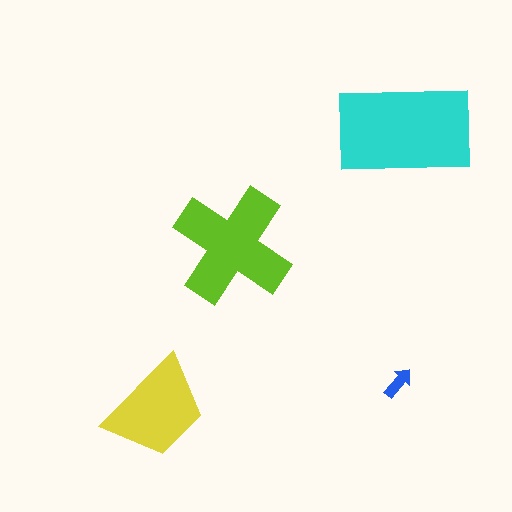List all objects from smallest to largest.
The blue arrow, the yellow trapezoid, the lime cross, the cyan rectangle.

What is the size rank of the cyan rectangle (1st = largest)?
1st.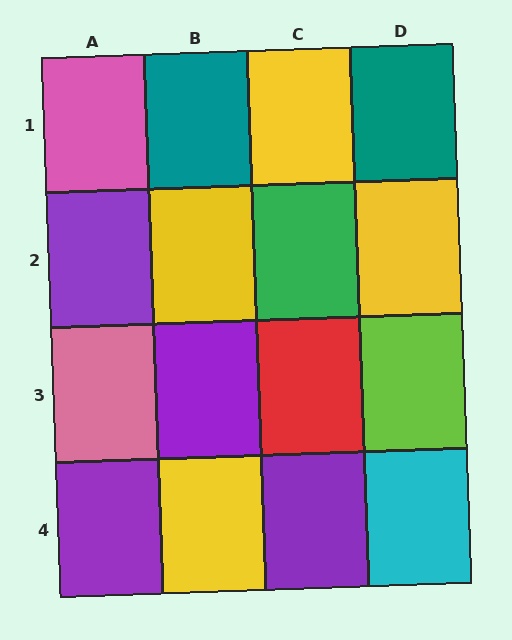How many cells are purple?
4 cells are purple.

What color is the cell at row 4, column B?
Yellow.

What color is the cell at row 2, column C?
Green.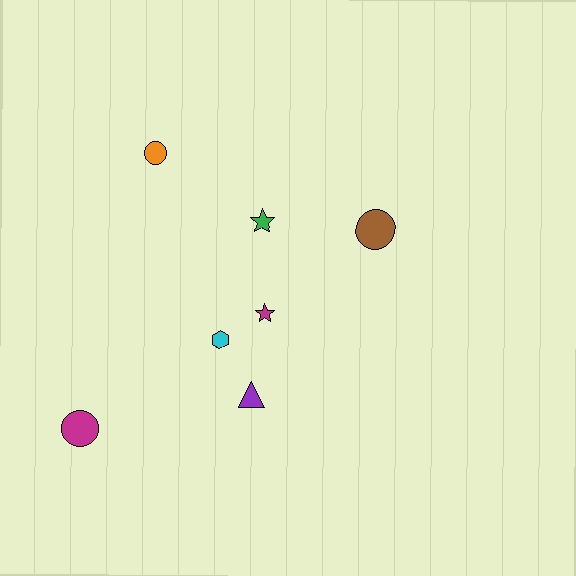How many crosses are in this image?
There are no crosses.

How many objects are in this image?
There are 7 objects.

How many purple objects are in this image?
There is 1 purple object.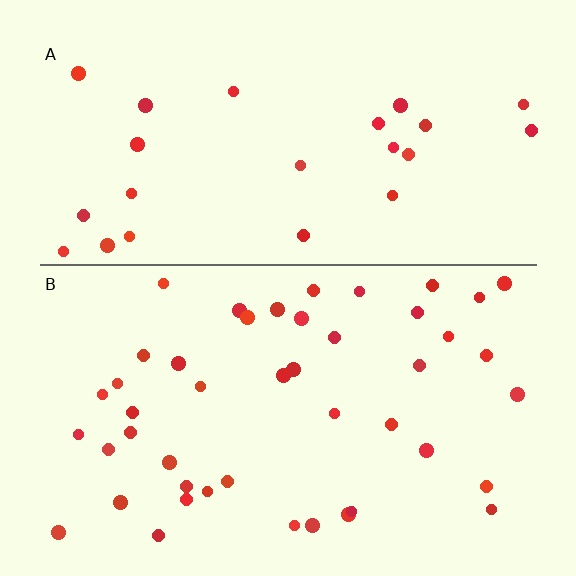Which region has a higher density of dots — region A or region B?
B (the bottom).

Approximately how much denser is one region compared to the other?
Approximately 1.9× — region B over region A.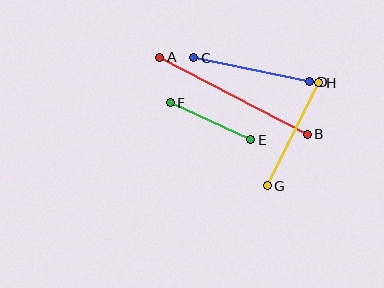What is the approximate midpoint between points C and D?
The midpoint is at approximately (252, 70) pixels.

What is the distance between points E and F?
The distance is approximately 88 pixels.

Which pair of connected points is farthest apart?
Points A and B are farthest apart.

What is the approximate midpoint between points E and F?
The midpoint is at approximately (211, 121) pixels.